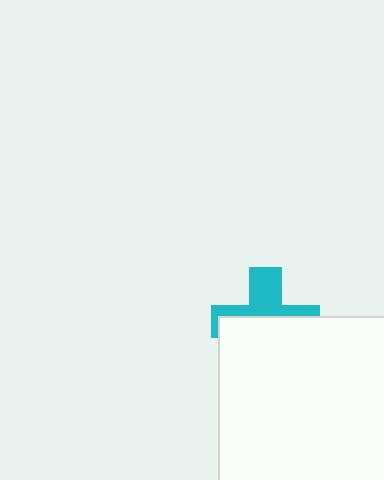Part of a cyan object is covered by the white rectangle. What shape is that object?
It is a cross.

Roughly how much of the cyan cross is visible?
A small part of it is visible (roughly 41%).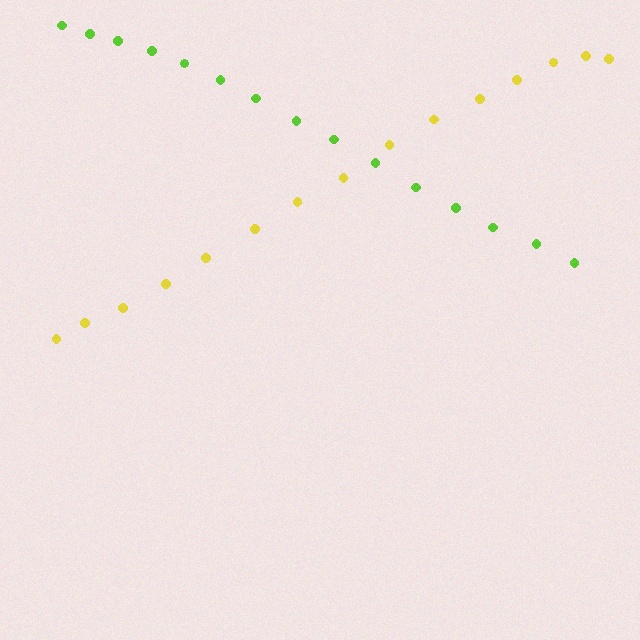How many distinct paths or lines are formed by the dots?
There are 2 distinct paths.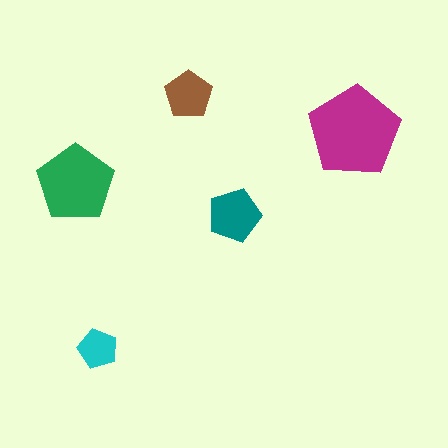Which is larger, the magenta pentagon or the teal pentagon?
The magenta one.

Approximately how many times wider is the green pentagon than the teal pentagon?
About 1.5 times wider.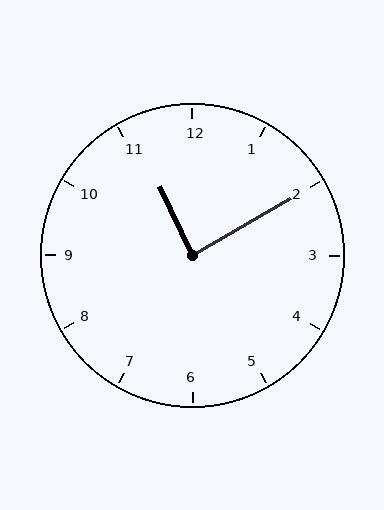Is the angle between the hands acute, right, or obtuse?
It is right.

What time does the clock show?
11:10.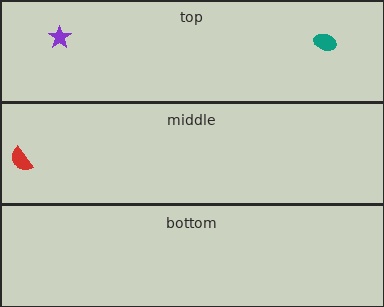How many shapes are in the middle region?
1.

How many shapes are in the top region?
2.